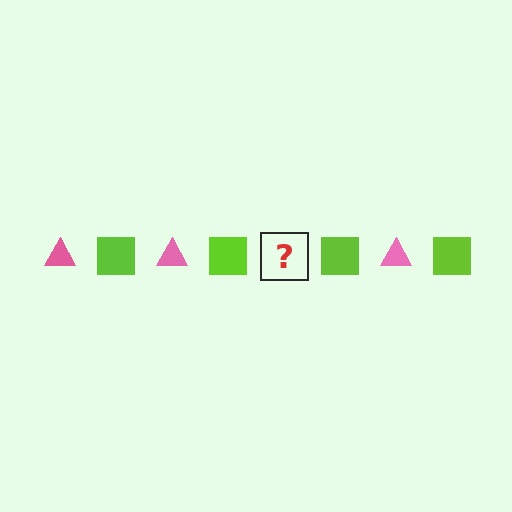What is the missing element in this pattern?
The missing element is a pink triangle.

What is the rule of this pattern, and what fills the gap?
The rule is that the pattern alternates between pink triangle and lime square. The gap should be filled with a pink triangle.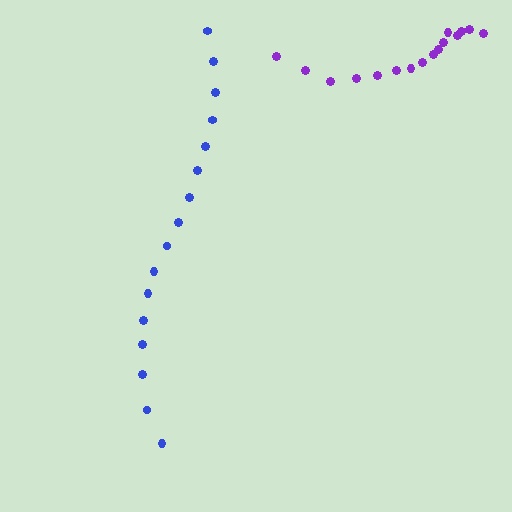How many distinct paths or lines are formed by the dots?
There are 2 distinct paths.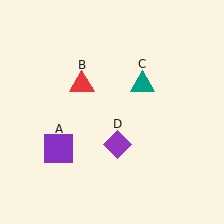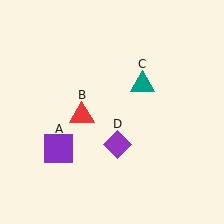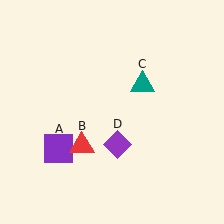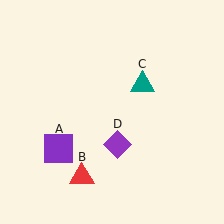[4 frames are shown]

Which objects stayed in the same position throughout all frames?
Purple square (object A) and teal triangle (object C) and purple diamond (object D) remained stationary.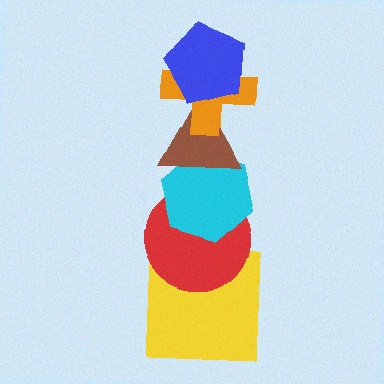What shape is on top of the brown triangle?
The orange cross is on top of the brown triangle.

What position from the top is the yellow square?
The yellow square is 6th from the top.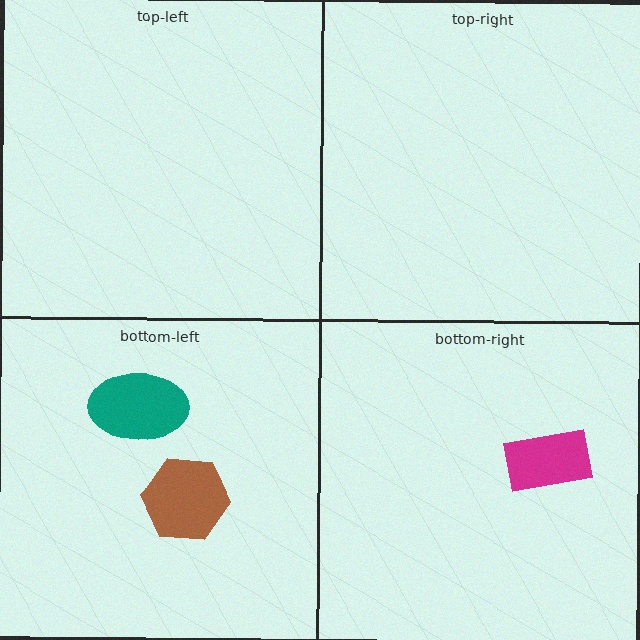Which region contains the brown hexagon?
The bottom-left region.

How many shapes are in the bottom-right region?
1.